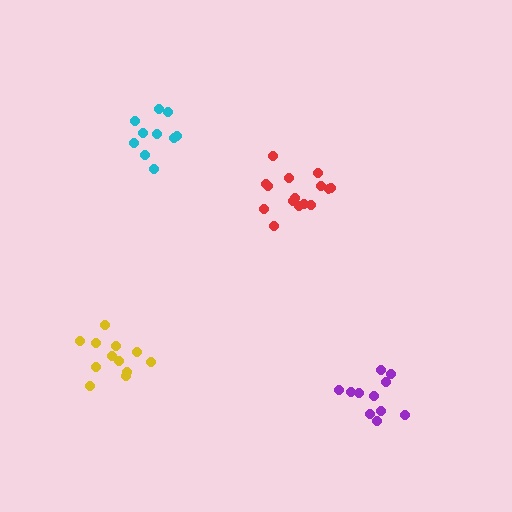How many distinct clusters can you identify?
There are 4 distinct clusters.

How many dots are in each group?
Group 1: 12 dots, Group 2: 15 dots, Group 3: 11 dots, Group 4: 10 dots (48 total).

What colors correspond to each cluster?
The clusters are colored: yellow, red, purple, cyan.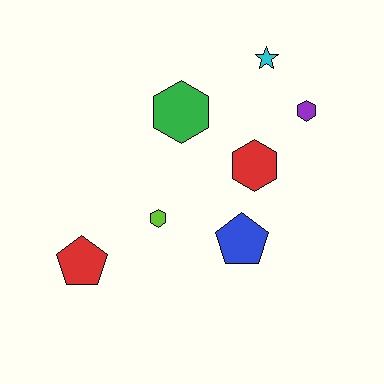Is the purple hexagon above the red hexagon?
Yes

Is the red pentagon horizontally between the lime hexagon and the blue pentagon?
No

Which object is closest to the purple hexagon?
The cyan star is closest to the purple hexagon.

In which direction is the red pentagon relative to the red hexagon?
The red pentagon is to the left of the red hexagon.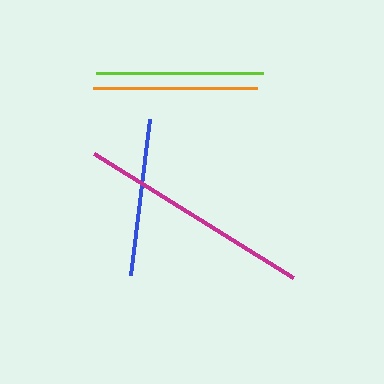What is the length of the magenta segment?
The magenta segment is approximately 234 pixels long.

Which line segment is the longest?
The magenta line is the longest at approximately 234 pixels.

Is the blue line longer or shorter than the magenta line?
The magenta line is longer than the blue line.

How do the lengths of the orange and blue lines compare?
The orange and blue lines are approximately the same length.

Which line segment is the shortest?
The blue line is the shortest at approximately 158 pixels.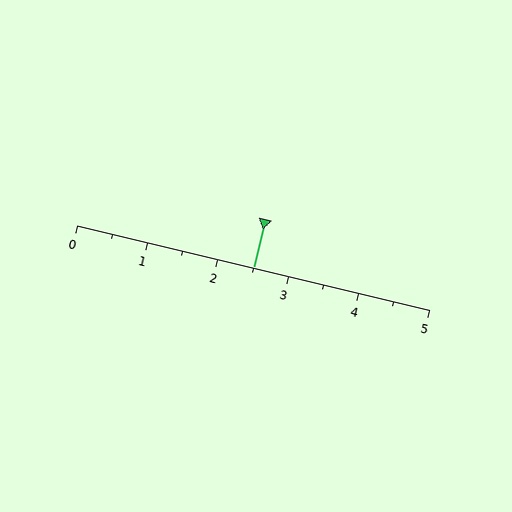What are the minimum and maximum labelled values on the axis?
The axis runs from 0 to 5.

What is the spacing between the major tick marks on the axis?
The major ticks are spaced 1 apart.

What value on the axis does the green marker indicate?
The marker indicates approximately 2.5.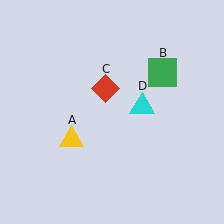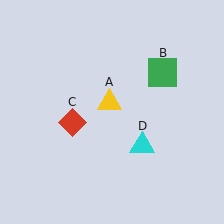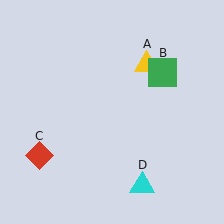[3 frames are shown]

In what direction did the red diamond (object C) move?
The red diamond (object C) moved down and to the left.